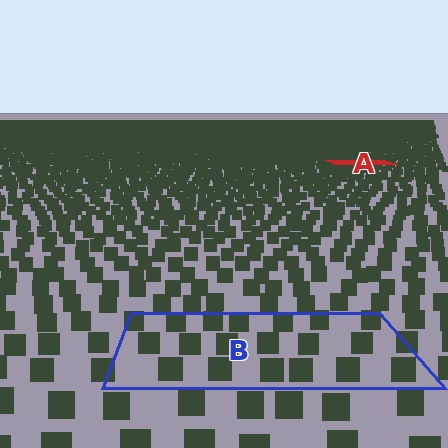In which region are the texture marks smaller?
The texture marks are smaller in region A, because it is farther away.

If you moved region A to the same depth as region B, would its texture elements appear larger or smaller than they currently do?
They would appear larger. At a closer depth, the same texture elements are projected at a bigger on-screen size.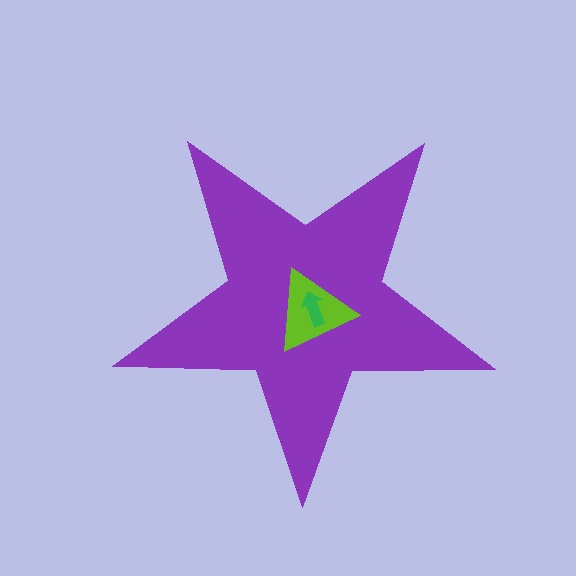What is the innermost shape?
The green arrow.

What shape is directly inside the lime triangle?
The green arrow.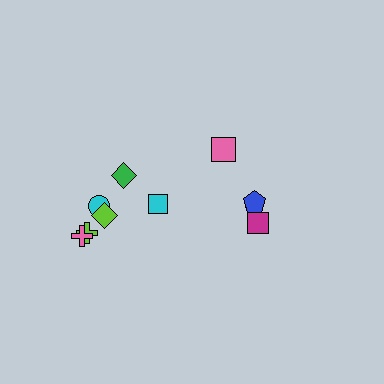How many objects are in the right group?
There are 4 objects.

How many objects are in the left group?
There are 6 objects.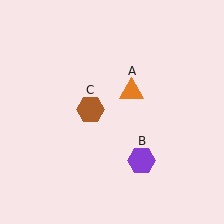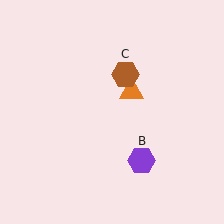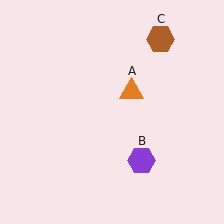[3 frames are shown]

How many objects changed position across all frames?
1 object changed position: brown hexagon (object C).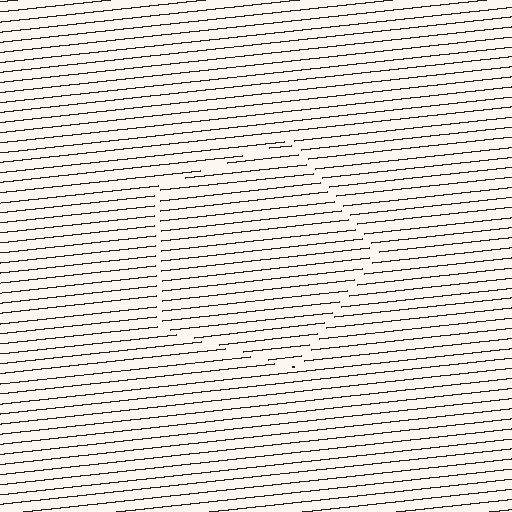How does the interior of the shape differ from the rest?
The interior of the shape contains the same grating, shifted by half a period — the contour is defined by the phase discontinuity where line-ends from the inner and outer gratings abut.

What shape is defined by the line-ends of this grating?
An illusory pentagon. The interior of the shape contains the same grating, shifted by half a period — the contour is defined by the phase discontinuity where line-ends from the inner and outer gratings abut.